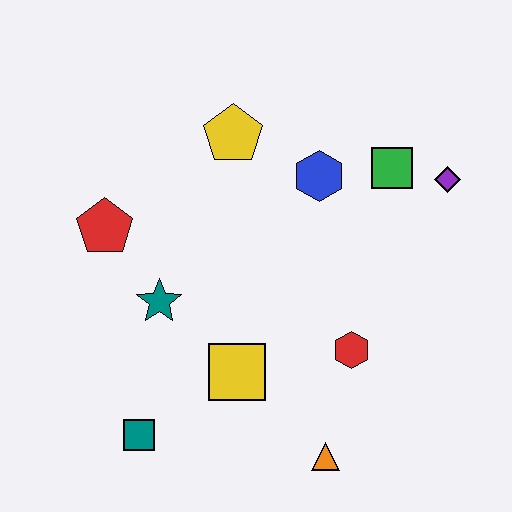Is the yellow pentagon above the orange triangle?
Yes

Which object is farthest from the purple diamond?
The teal square is farthest from the purple diamond.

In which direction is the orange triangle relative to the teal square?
The orange triangle is to the right of the teal square.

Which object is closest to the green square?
The purple diamond is closest to the green square.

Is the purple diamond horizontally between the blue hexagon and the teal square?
No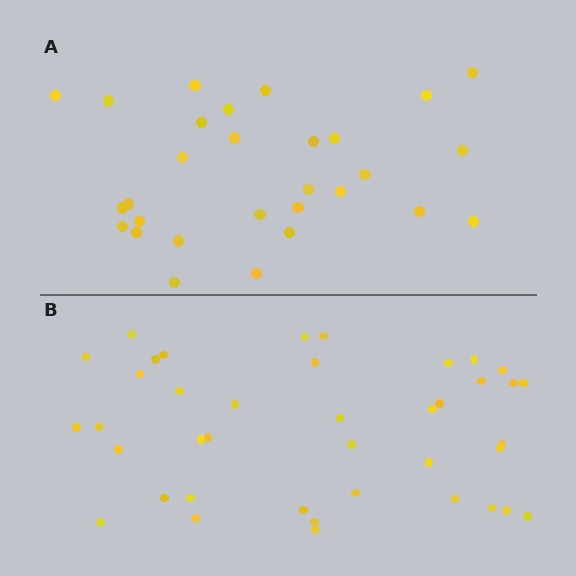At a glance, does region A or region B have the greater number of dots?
Region B (the bottom region) has more dots.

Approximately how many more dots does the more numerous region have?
Region B has roughly 12 or so more dots than region A.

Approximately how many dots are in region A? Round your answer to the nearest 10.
About 30 dots. (The exact count is 29, which rounds to 30.)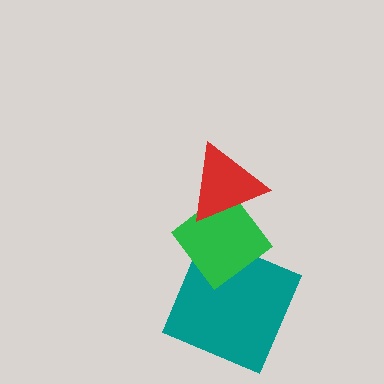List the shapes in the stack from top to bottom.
From top to bottom: the red triangle, the green diamond, the teal square.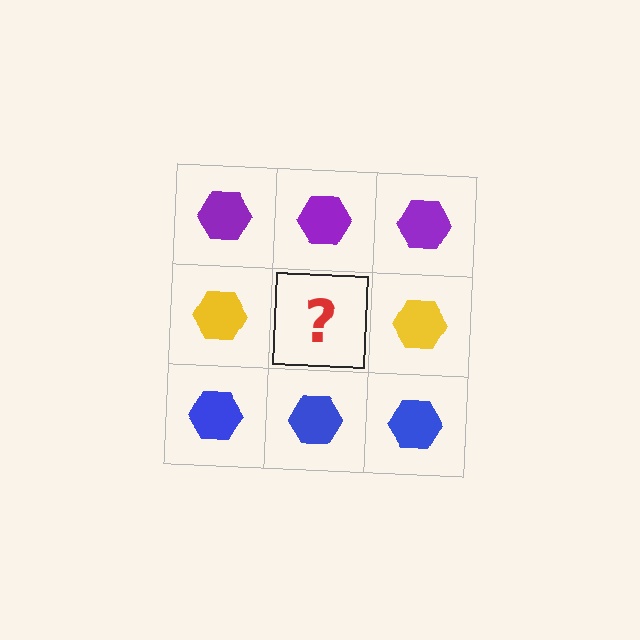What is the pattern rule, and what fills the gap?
The rule is that each row has a consistent color. The gap should be filled with a yellow hexagon.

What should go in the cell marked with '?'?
The missing cell should contain a yellow hexagon.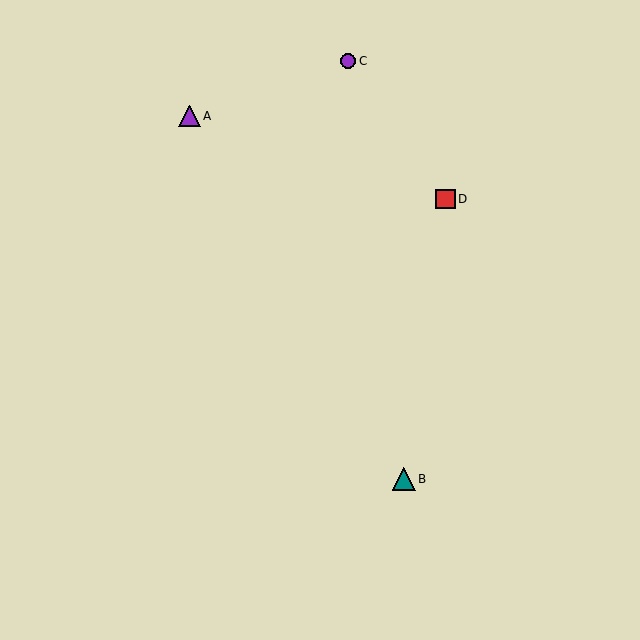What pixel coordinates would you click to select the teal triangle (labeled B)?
Click at (404, 479) to select the teal triangle B.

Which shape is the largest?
The teal triangle (labeled B) is the largest.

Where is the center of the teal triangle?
The center of the teal triangle is at (404, 479).